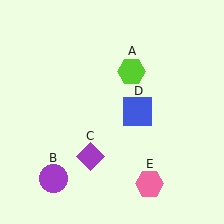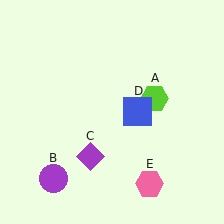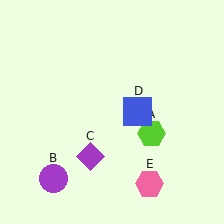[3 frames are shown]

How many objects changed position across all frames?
1 object changed position: lime hexagon (object A).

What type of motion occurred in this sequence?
The lime hexagon (object A) rotated clockwise around the center of the scene.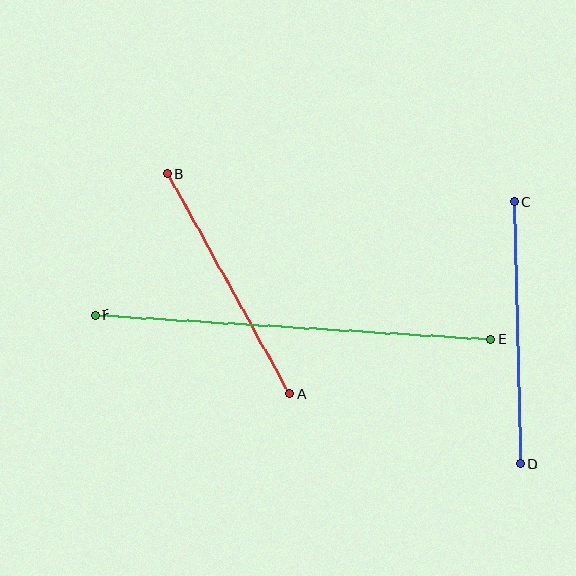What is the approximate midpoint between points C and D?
The midpoint is at approximately (518, 333) pixels.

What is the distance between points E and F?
The distance is approximately 397 pixels.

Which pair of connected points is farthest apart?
Points E and F are farthest apart.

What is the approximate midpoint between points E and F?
The midpoint is at approximately (293, 327) pixels.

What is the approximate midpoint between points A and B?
The midpoint is at approximately (228, 284) pixels.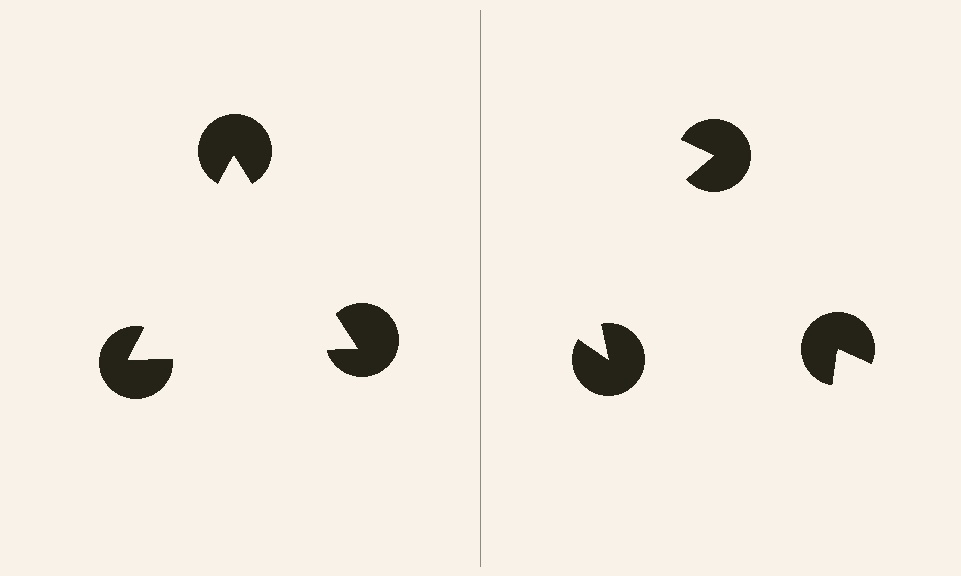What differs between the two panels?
The pac-man discs are positioned identically on both sides; only the wedge orientations differ. On the left they align to a triangle; on the right they are misaligned.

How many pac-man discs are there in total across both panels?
6 — 3 on each side.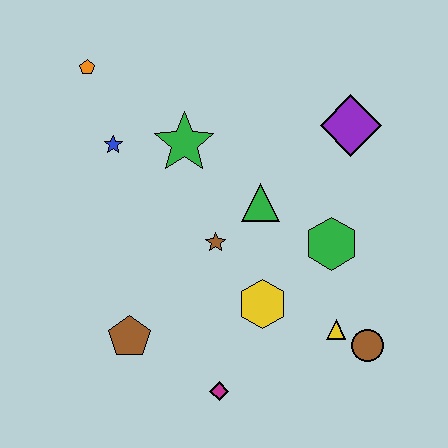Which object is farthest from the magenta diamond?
The orange pentagon is farthest from the magenta diamond.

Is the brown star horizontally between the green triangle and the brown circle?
No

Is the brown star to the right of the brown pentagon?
Yes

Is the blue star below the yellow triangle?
No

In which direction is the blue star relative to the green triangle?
The blue star is to the left of the green triangle.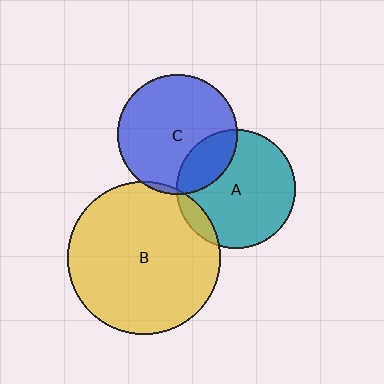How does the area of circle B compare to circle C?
Approximately 1.6 times.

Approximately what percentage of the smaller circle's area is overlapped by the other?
Approximately 5%.